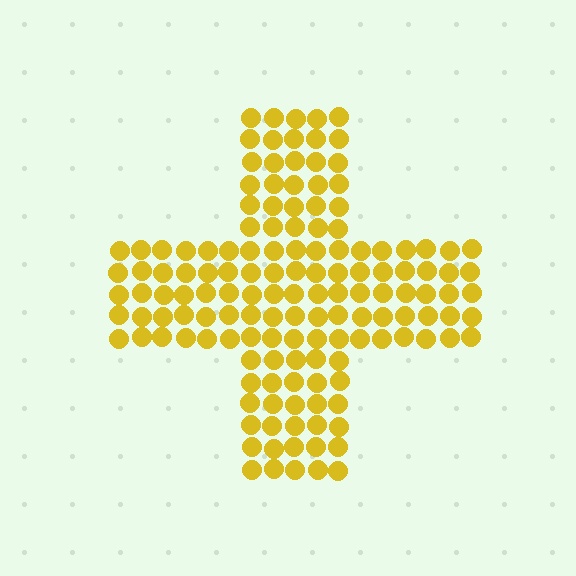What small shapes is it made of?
It is made of small circles.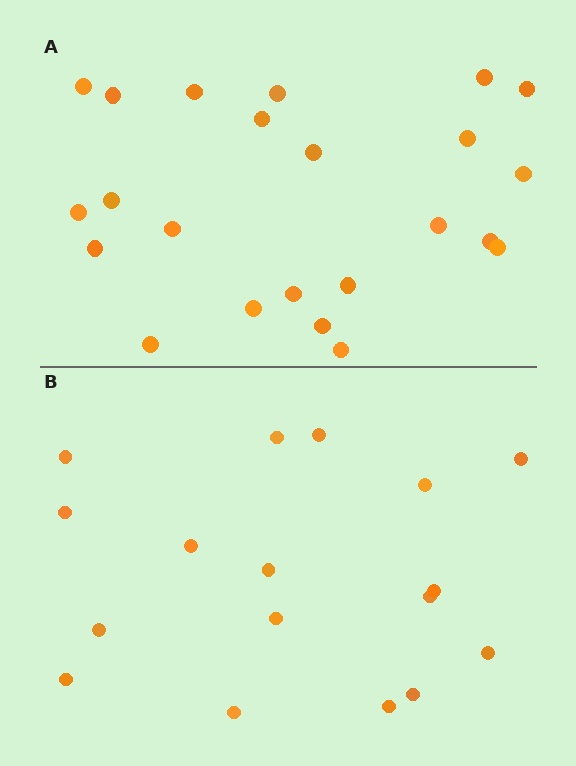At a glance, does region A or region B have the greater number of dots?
Region A (the top region) has more dots.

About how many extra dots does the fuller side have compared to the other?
Region A has about 6 more dots than region B.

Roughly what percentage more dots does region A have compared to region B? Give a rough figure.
About 35% more.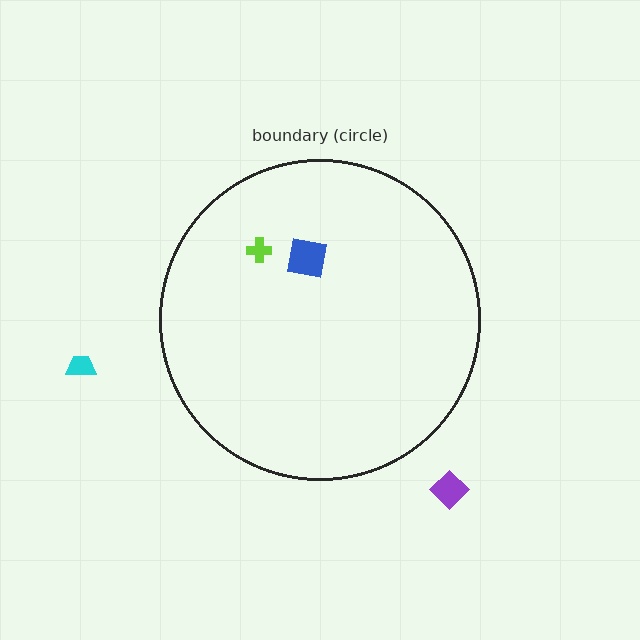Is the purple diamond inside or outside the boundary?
Outside.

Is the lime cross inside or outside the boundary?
Inside.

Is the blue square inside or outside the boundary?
Inside.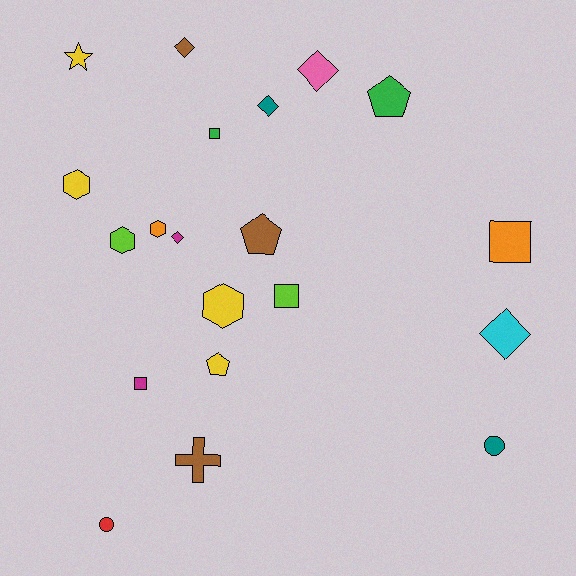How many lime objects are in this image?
There are 2 lime objects.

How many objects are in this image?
There are 20 objects.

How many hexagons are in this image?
There are 4 hexagons.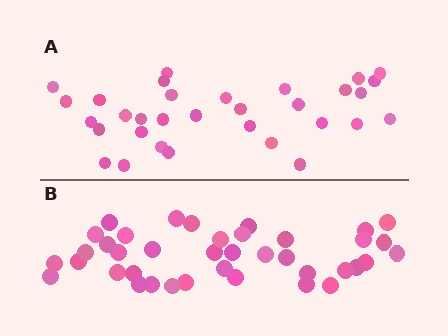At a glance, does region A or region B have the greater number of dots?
Region B (the bottom region) has more dots.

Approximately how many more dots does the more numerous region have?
Region B has roughly 8 or so more dots than region A.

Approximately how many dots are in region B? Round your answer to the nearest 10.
About 40 dots. (The exact count is 39, which rounds to 40.)